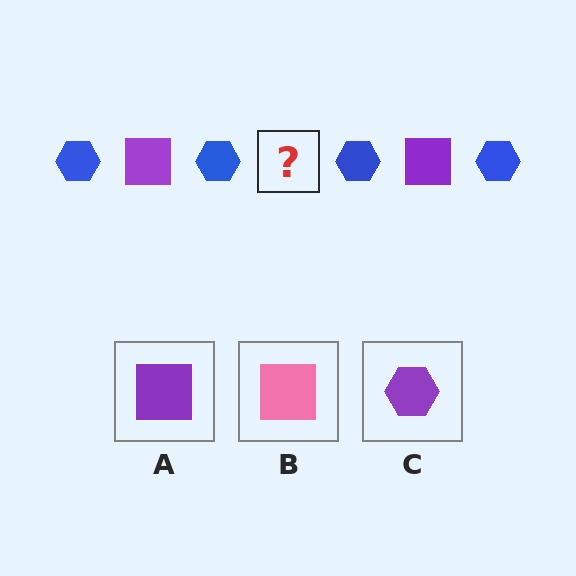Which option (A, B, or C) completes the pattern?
A.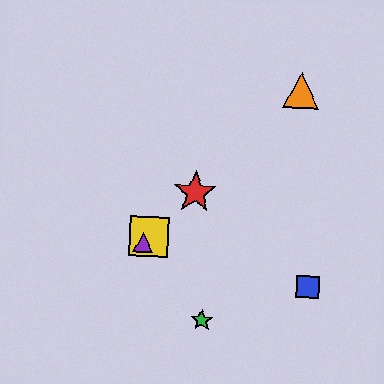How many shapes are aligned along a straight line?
4 shapes (the red star, the yellow square, the purple triangle, the orange triangle) are aligned along a straight line.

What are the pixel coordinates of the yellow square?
The yellow square is at (149, 237).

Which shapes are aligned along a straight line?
The red star, the yellow square, the purple triangle, the orange triangle are aligned along a straight line.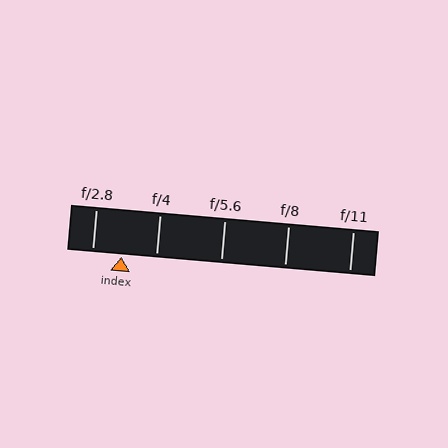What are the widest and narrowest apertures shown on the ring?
The widest aperture shown is f/2.8 and the narrowest is f/11.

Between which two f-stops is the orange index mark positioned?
The index mark is between f/2.8 and f/4.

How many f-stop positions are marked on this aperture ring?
There are 5 f-stop positions marked.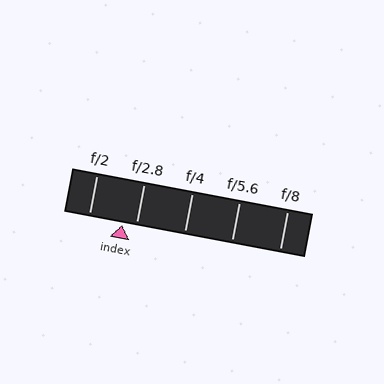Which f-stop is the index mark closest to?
The index mark is closest to f/2.8.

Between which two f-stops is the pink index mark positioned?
The index mark is between f/2 and f/2.8.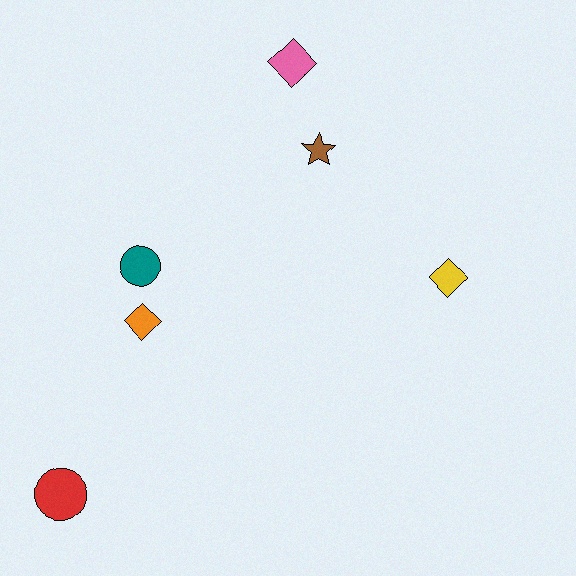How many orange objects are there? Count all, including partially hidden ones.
There is 1 orange object.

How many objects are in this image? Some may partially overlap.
There are 6 objects.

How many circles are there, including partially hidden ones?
There are 2 circles.